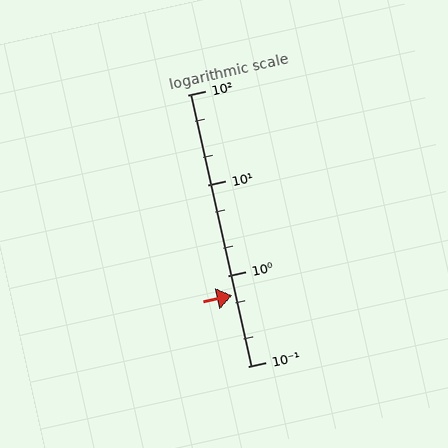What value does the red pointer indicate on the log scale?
The pointer indicates approximately 0.6.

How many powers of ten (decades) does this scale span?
The scale spans 3 decades, from 0.1 to 100.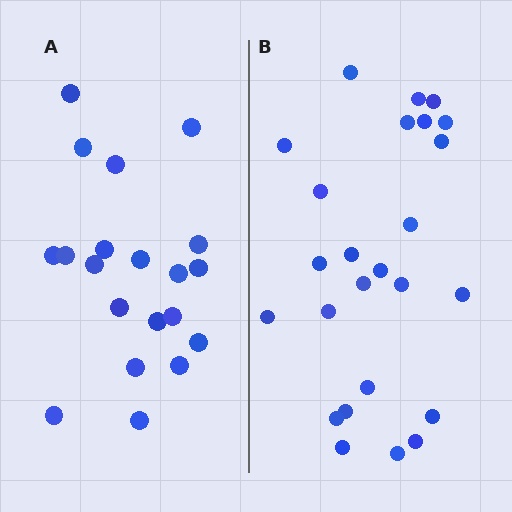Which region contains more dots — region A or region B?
Region B (the right region) has more dots.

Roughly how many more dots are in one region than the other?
Region B has about 5 more dots than region A.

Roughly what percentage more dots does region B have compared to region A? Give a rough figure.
About 25% more.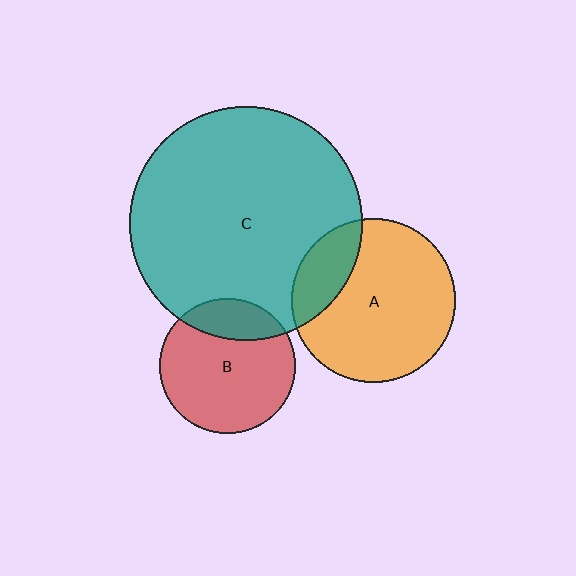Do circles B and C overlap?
Yes.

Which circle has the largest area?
Circle C (teal).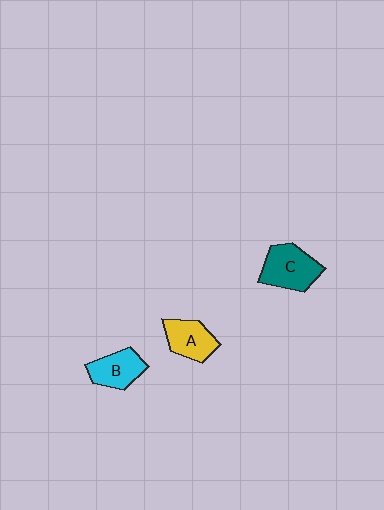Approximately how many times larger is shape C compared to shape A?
Approximately 1.3 times.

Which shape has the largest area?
Shape C (teal).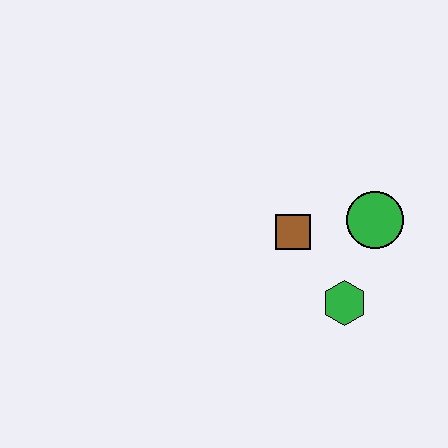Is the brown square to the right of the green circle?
No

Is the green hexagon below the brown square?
Yes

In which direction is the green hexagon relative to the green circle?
The green hexagon is below the green circle.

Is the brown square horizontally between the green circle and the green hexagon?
No